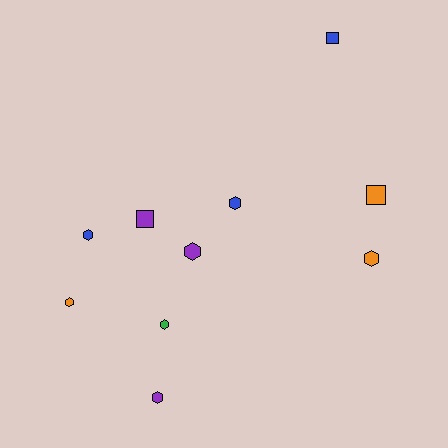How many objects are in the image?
There are 10 objects.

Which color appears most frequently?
Blue, with 3 objects.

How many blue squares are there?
There is 1 blue square.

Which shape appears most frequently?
Hexagon, with 7 objects.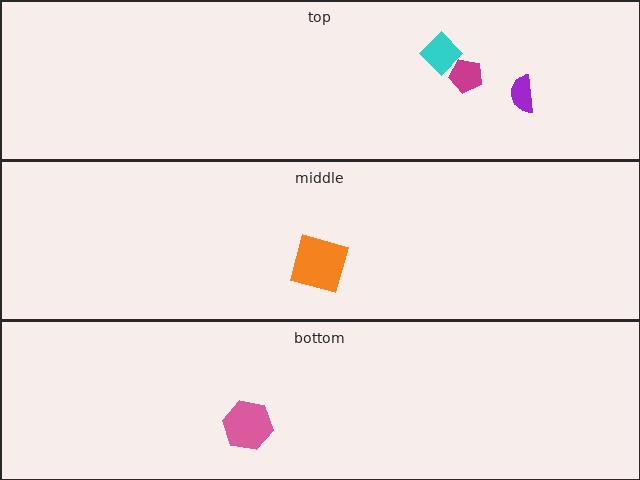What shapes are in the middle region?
The orange square.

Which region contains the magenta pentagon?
The top region.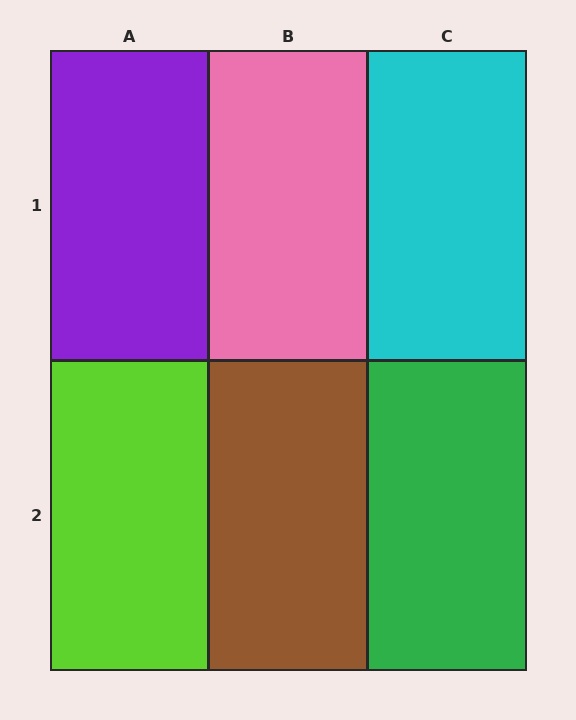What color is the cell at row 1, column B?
Pink.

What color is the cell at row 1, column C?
Cyan.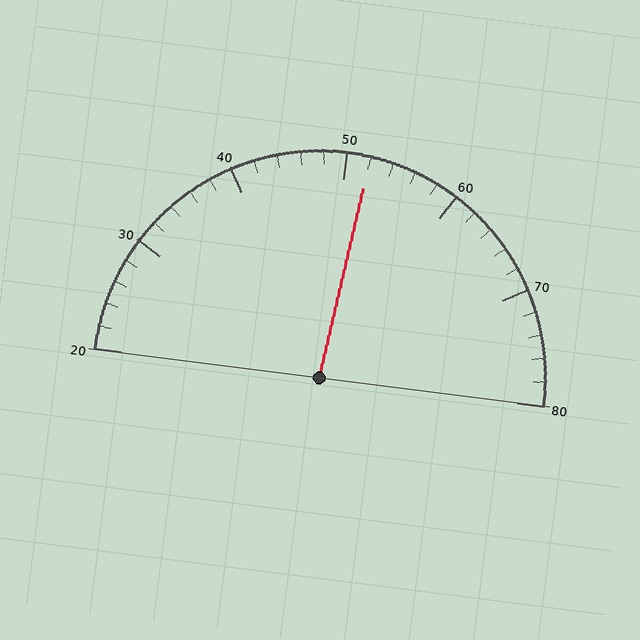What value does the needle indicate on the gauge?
The needle indicates approximately 52.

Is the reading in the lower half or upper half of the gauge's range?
The reading is in the upper half of the range (20 to 80).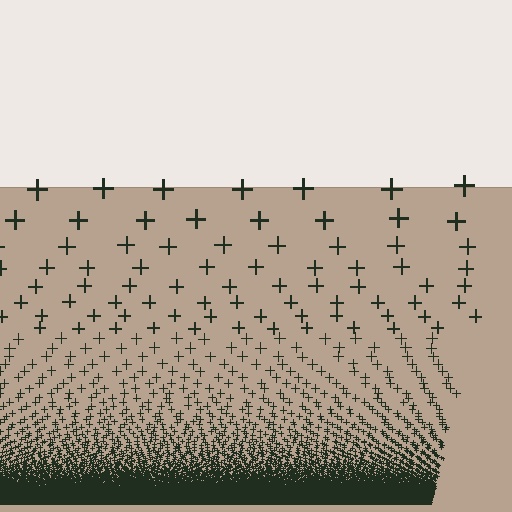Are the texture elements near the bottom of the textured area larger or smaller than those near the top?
Smaller. The gradient is inverted — elements near the bottom are smaller and denser.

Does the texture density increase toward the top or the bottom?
Density increases toward the bottom.